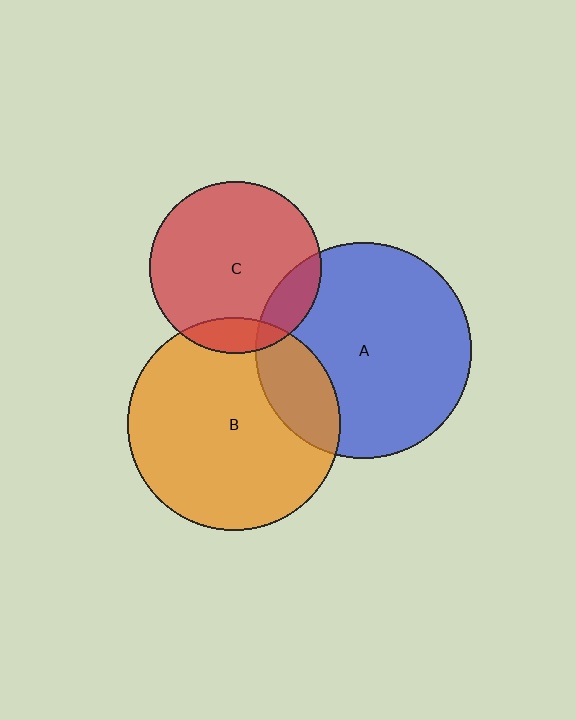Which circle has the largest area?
Circle A (blue).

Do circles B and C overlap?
Yes.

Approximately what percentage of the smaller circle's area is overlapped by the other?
Approximately 10%.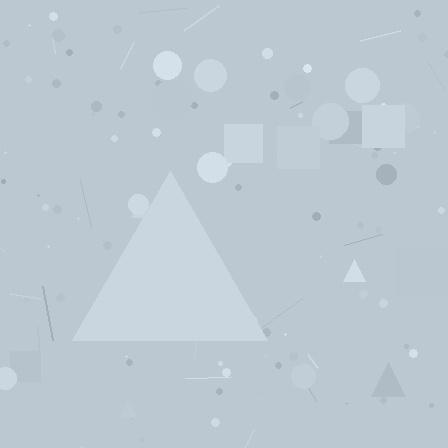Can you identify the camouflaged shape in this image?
The camouflaged shape is a triangle.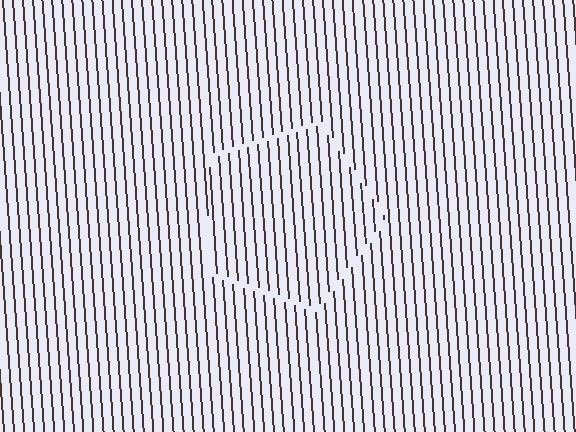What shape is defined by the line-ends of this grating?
An illusory pentagon. The interior of the shape contains the same grating, shifted by half a period — the contour is defined by the phase discontinuity where line-ends from the inner and outer gratings abut.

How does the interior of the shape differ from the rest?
The interior of the shape contains the same grating, shifted by half a period — the contour is defined by the phase discontinuity where line-ends from the inner and outer gratings abut.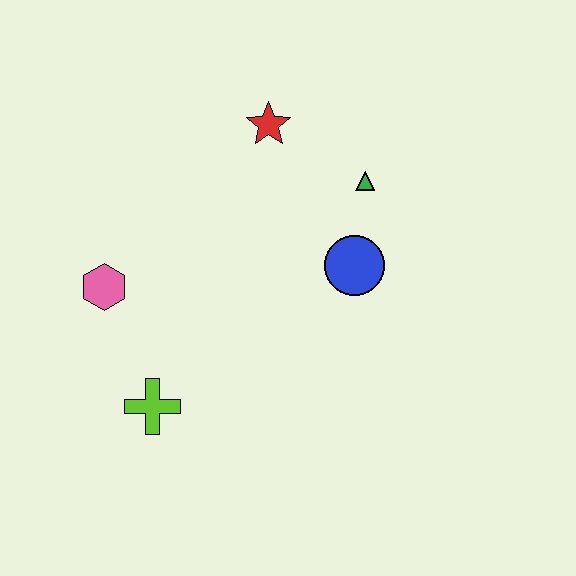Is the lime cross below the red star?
Yes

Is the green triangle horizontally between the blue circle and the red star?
No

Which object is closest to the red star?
The green triangle is closest to the red star.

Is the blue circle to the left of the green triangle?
Yes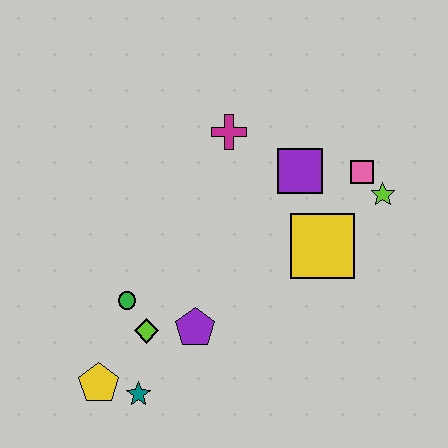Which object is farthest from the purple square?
The yellow pentagon is farthest from the purple square.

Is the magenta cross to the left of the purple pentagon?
No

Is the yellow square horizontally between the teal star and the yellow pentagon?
No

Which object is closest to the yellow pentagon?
The teal star is closest to the yellow pentagon.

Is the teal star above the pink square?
No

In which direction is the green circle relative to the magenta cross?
The green circle is below the magenta cross.